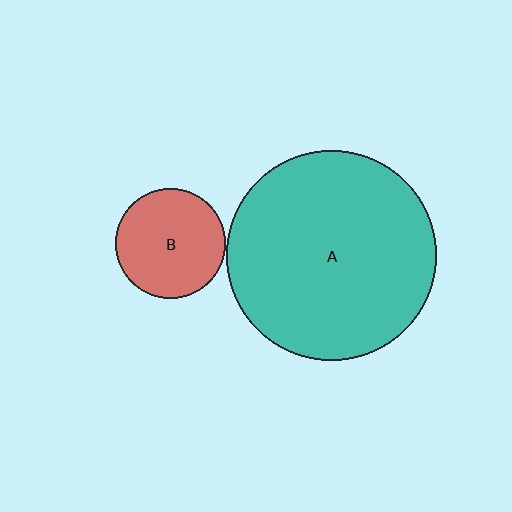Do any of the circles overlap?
No, none of the circles overlap.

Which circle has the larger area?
Circle A (teal).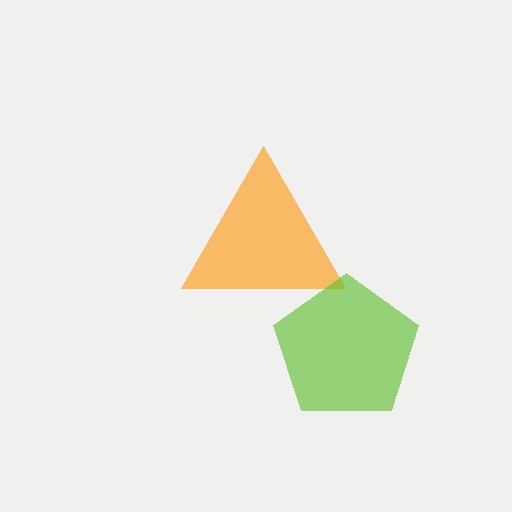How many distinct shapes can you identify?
There are 2 distinct shapes: an orange triangle, a lime pentagon.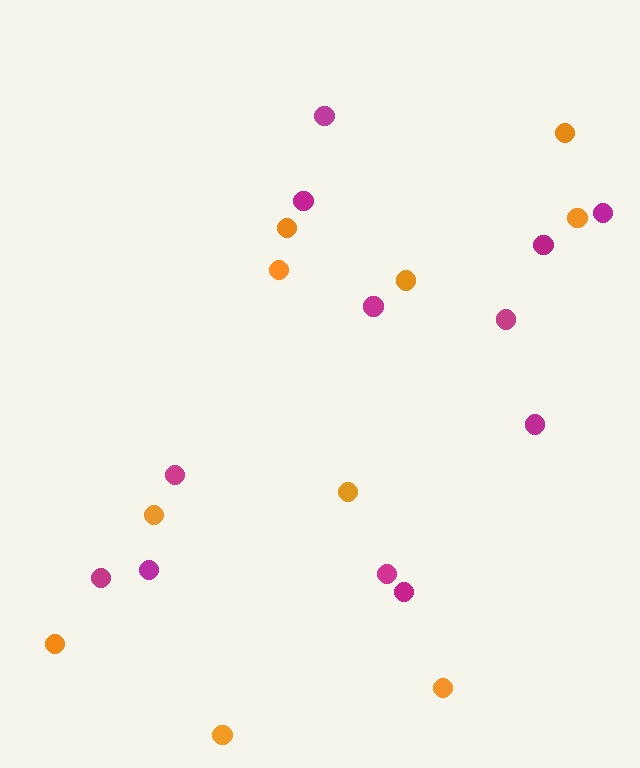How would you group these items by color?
There are 2 groups: one group of magenta circles (12) and one group of orange circles (10).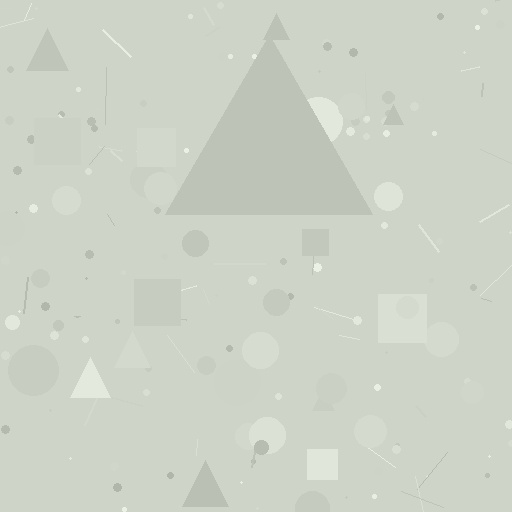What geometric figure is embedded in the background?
A triangle is embedded in the background.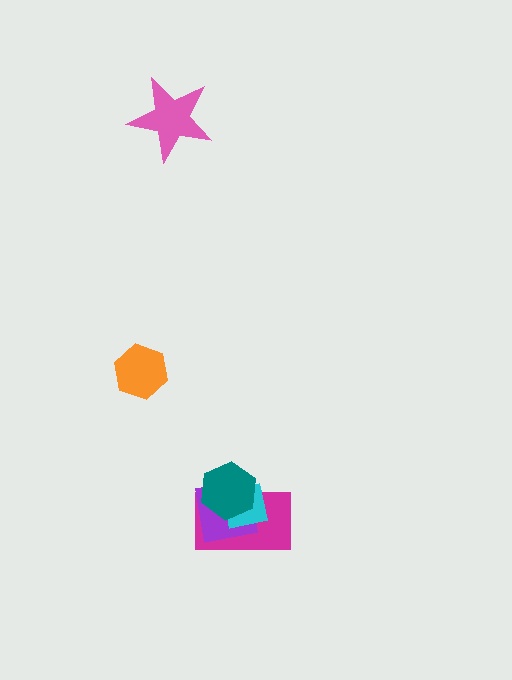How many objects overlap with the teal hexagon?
3 objects overlap with the teal hexagon.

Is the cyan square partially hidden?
Yes, it is partially covered by another shape.